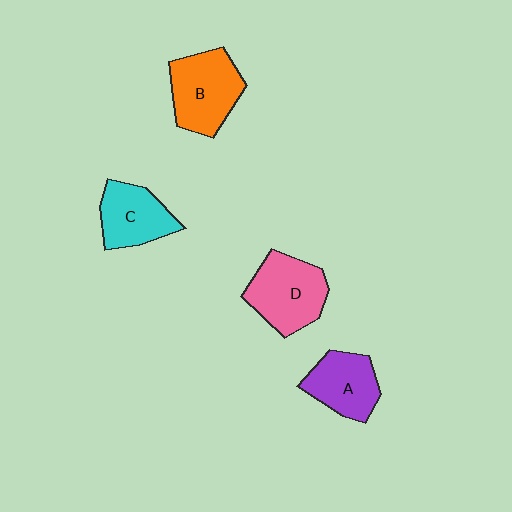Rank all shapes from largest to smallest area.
From largest to smallest: D (pink), B (orange), C (cyan), A (purple).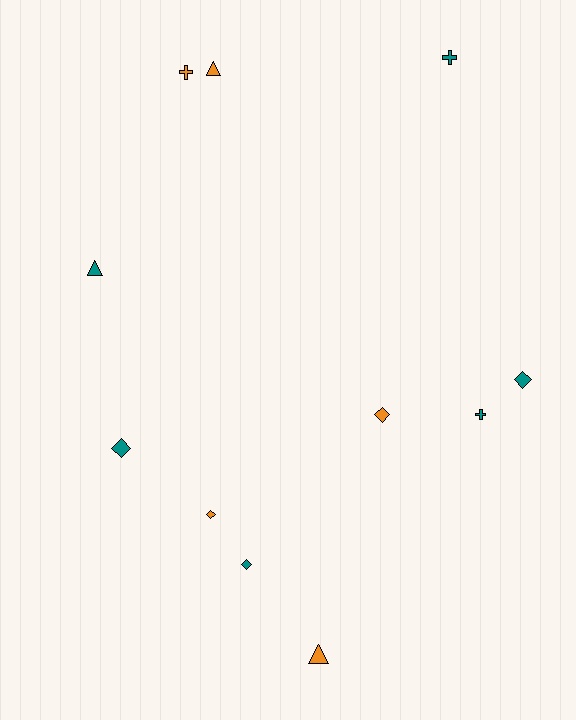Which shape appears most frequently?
Diamond, with 5 objects.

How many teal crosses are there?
There are 2 teal crosses.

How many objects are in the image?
There are 11 objects.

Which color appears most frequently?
Teal, with 6 objects.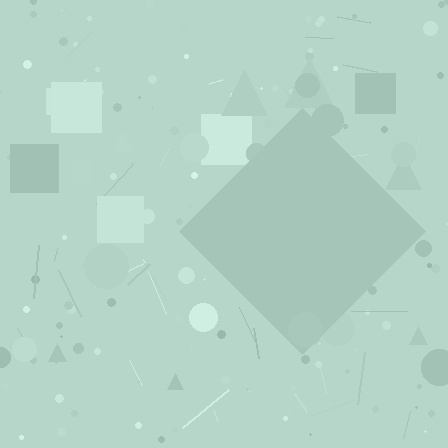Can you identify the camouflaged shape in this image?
The camouflaged shape is a diamond.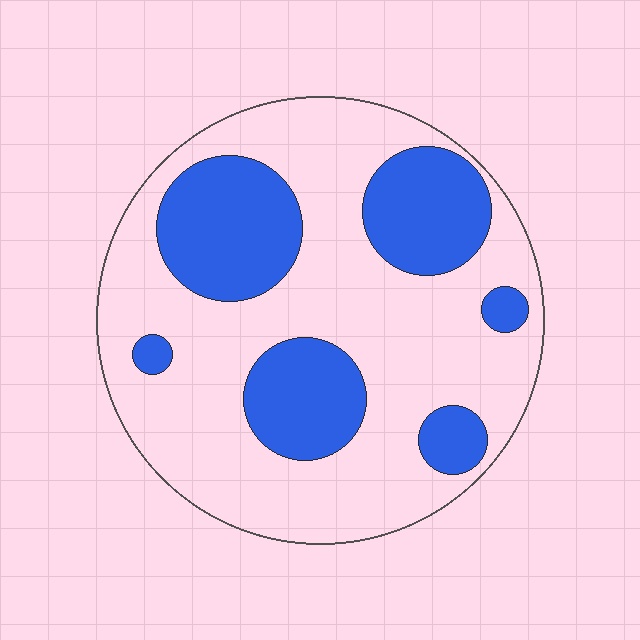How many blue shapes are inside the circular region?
6.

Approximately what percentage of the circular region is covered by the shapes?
Approximately 30%.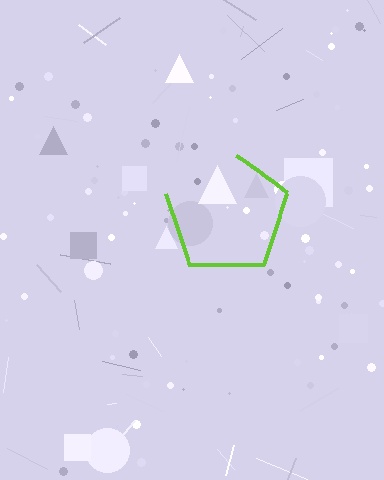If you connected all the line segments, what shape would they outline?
They would outline a pentagon.